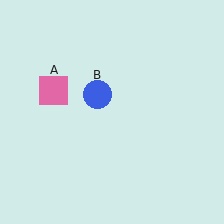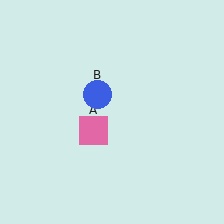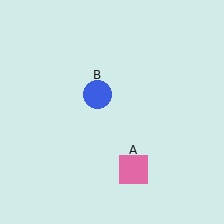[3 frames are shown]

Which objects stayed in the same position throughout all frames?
Blue circle (object B) remained stationary.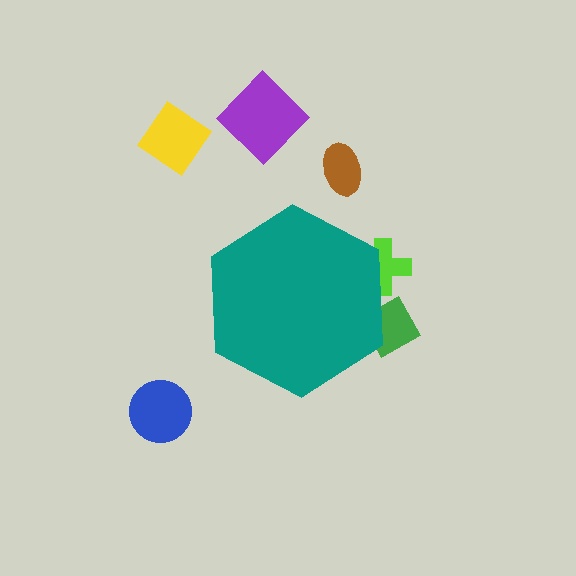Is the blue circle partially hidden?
No, the blue circle is fully visible.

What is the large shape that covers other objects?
A teal hexagon.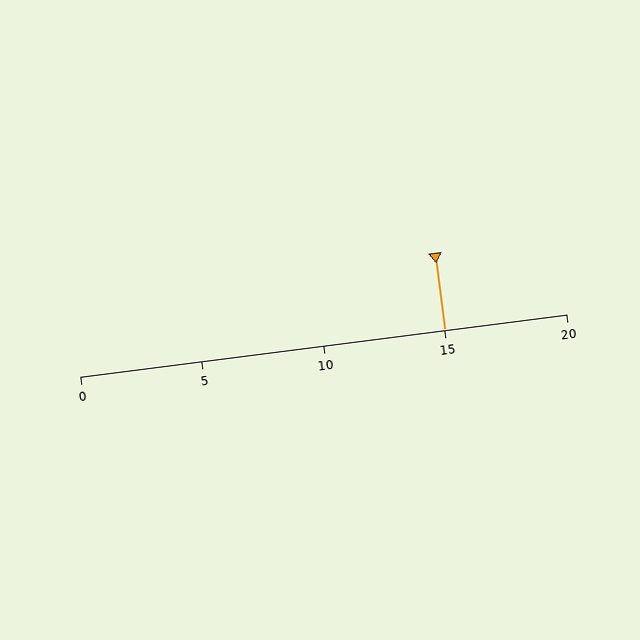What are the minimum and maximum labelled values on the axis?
The axis runs from 0 to 20.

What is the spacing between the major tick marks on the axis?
The major ticks are spaced 5 apart.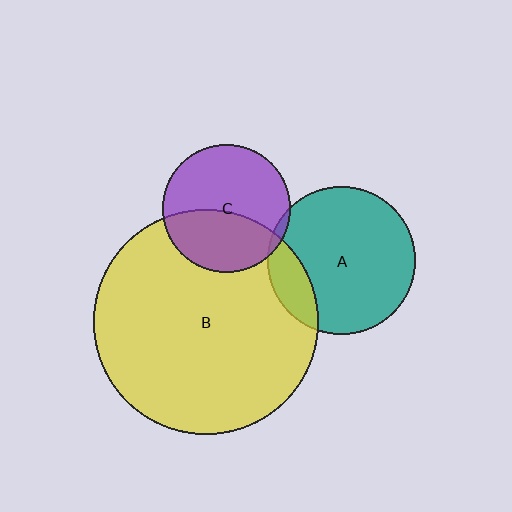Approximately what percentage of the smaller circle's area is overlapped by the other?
Approximately 5%.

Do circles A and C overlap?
Yes.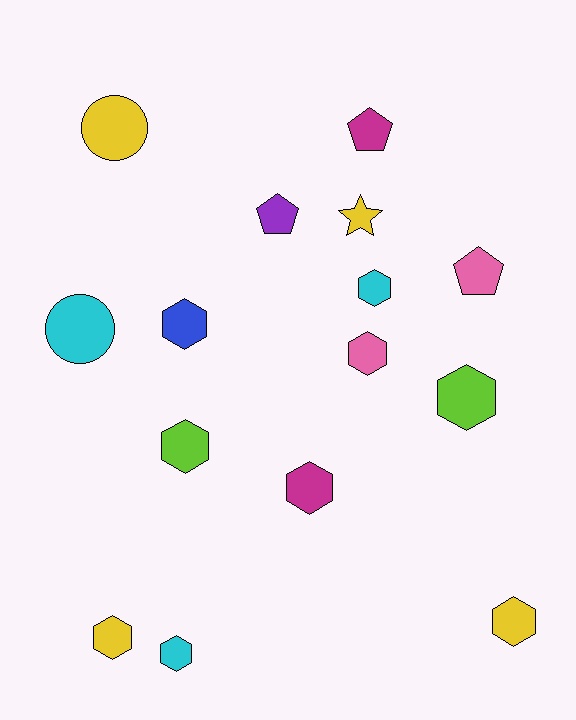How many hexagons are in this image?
There are 9 hexagons.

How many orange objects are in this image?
There are no orange objects.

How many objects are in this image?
There are 15 objects.